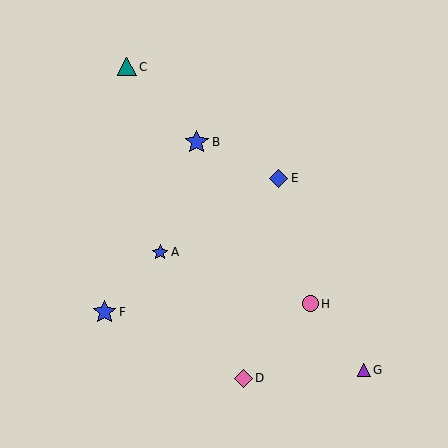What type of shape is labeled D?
Shape D is a pink diamond.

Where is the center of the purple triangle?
The center of the purple triangle is at (364, 370).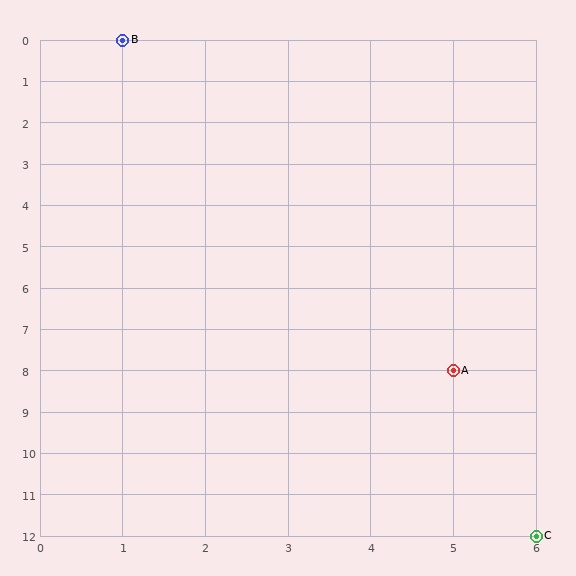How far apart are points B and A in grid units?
Points B and A are 4 columns and 8 rows apart (about 8.9 grid units diagonally).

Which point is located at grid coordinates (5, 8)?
Point A is at (5, 8).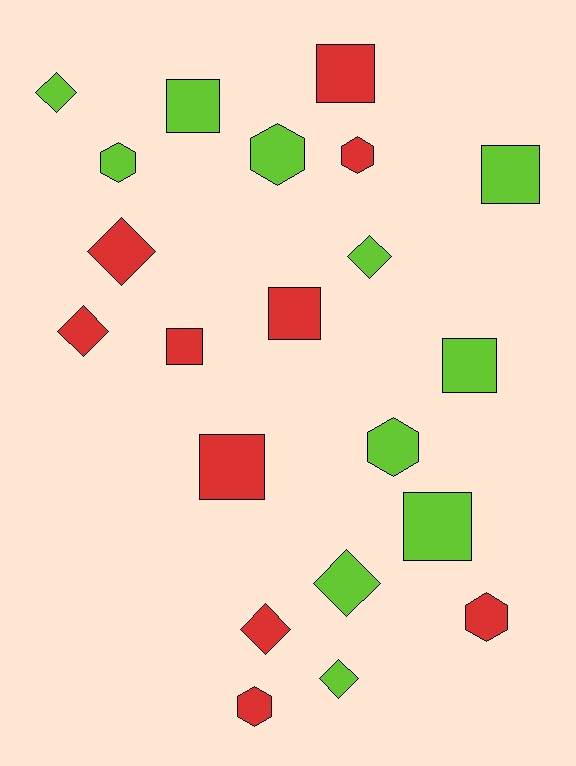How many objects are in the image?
There are 21 objects.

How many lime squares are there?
There are 4 lime squares.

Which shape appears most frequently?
Square, with 8 objects.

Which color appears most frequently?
Lime, with 11 objects.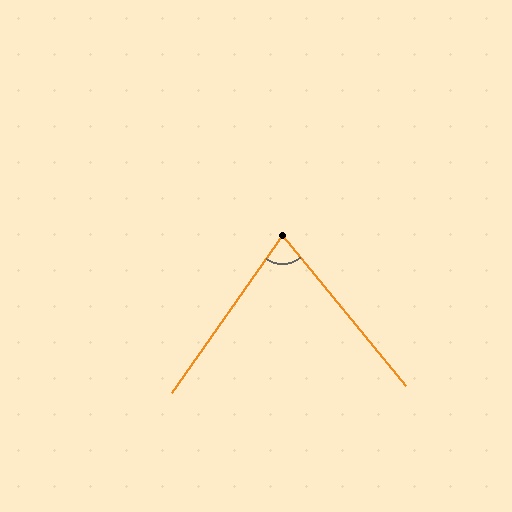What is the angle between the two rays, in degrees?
Approximately 75 degrees.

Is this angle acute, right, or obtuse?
It is acute.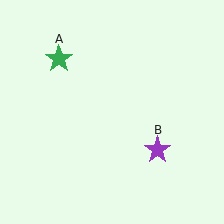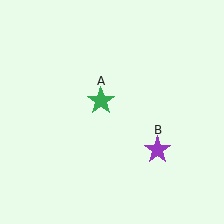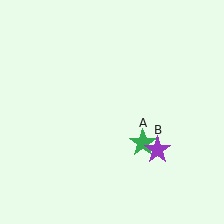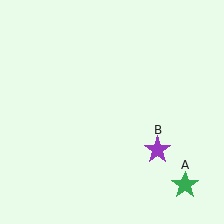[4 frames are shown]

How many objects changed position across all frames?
1 object changed position: green star (object A).